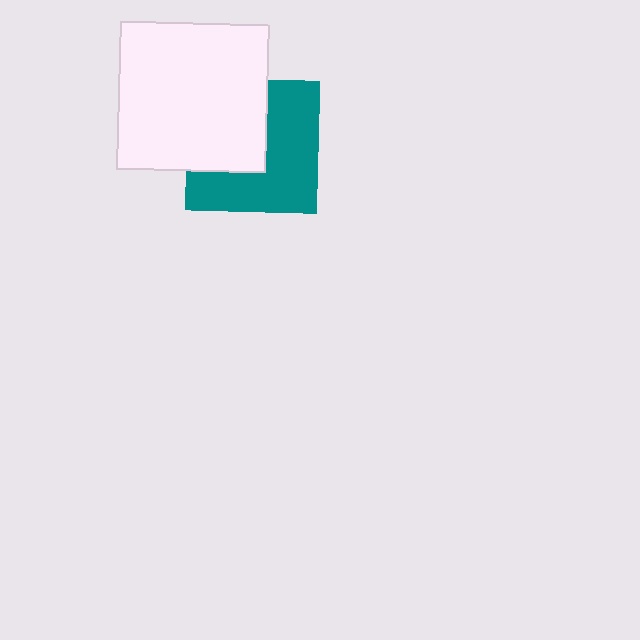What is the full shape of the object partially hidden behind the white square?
The partially hidden object is a teal square.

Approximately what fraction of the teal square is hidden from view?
Roughly 43% of the teal square is hidden behind the white square.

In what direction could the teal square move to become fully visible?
The teal square could move toward the lower-right. That would shift it out from behind the white square entirely.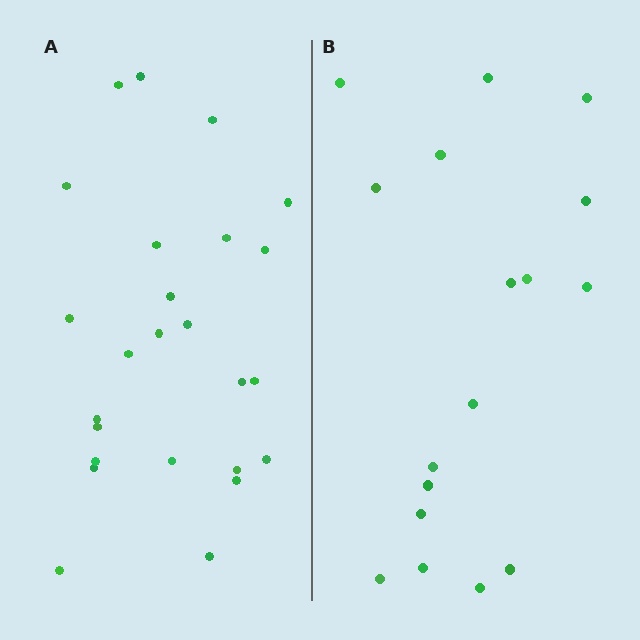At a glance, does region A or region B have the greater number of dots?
Region A (the left region) has more dots.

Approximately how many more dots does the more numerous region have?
Region A has roughly 8 or so more dots than region B.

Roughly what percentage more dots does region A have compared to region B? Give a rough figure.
About 45% more.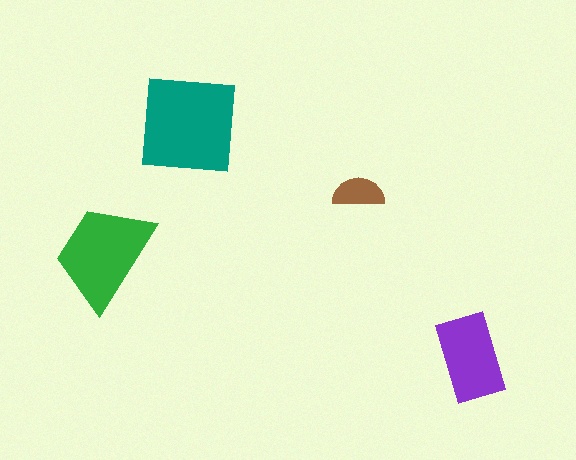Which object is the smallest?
The brown semicircle.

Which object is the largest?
The teal square.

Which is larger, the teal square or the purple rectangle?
The teal square.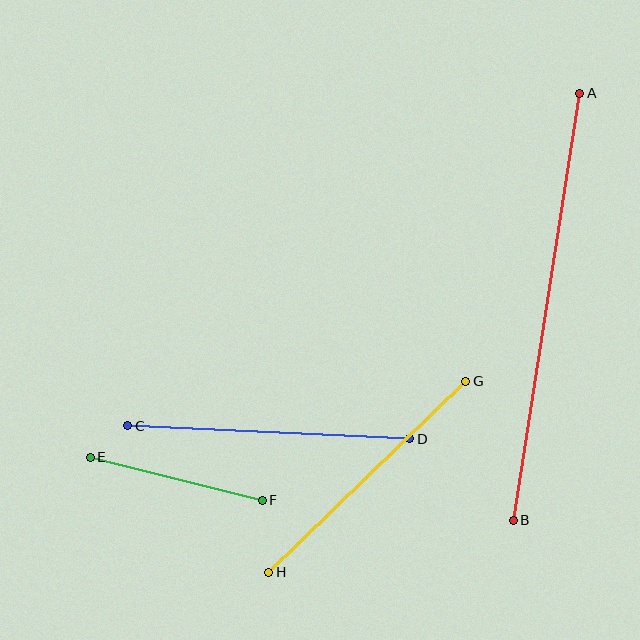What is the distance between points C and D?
The distance is approximately 283 pixels.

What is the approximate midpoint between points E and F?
The midpoint is at approximately (176, 479) pixels.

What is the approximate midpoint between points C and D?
The midpoint is at approximately (269, 432) pixels.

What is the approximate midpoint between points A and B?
The midpoint is at approximately (546, 307) pixels.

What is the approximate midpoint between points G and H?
The midpoint is at approximately (367, 477) pixels.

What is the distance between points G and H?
The distance is approximately 274 pixels.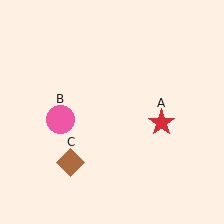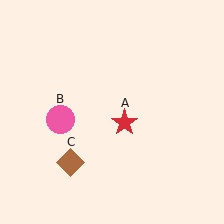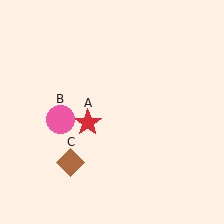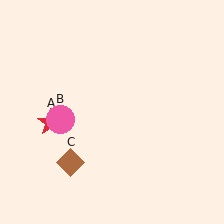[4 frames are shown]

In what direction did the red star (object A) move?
The red star (object A) moved left.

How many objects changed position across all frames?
1 object changed position: red star (object A).